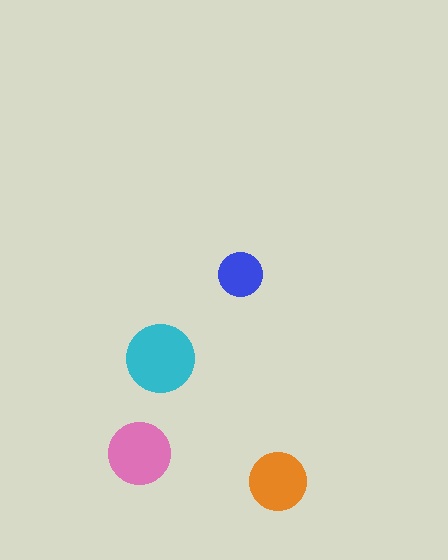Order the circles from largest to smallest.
the cyan one, the pink one, the orange one, the blue one.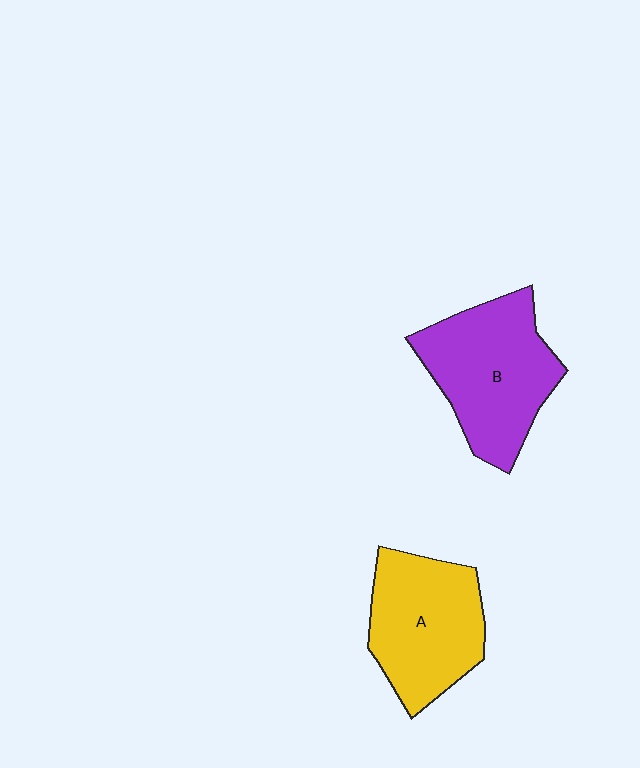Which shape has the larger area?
Shape B (purple).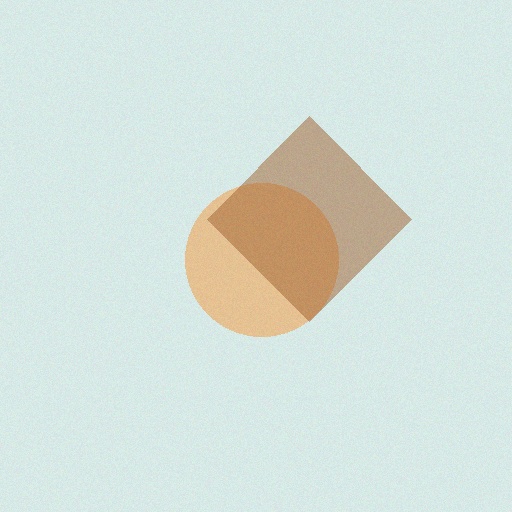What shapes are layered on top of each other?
The layered shapes are: an orange circle, a brown diamond.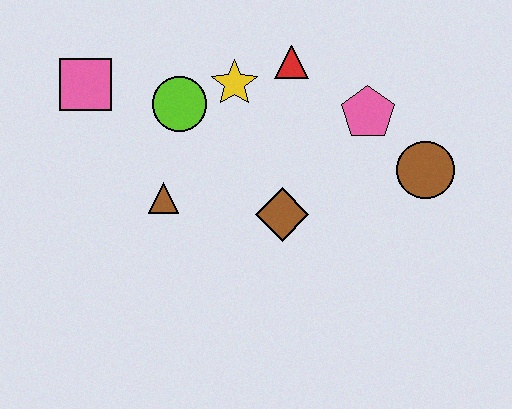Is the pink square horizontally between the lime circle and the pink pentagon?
No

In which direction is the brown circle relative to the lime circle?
The brown circle is to the right of the lime circle.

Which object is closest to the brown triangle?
The lime circle is closest to the brown triangle.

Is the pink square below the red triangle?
Yes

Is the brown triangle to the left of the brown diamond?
Yes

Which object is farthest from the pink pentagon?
The pink square is farthest from the pink pentagon.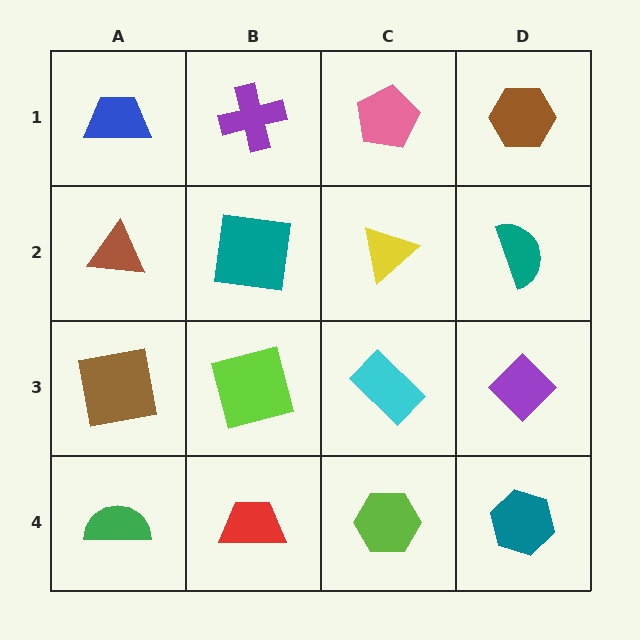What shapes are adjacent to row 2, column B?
A purple cross (row 1, column B), a lime square (row 3, column B), a brown triangle (row 2, column A), a yellow triangle (row 2, column C).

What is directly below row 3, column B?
A red trapezoid.